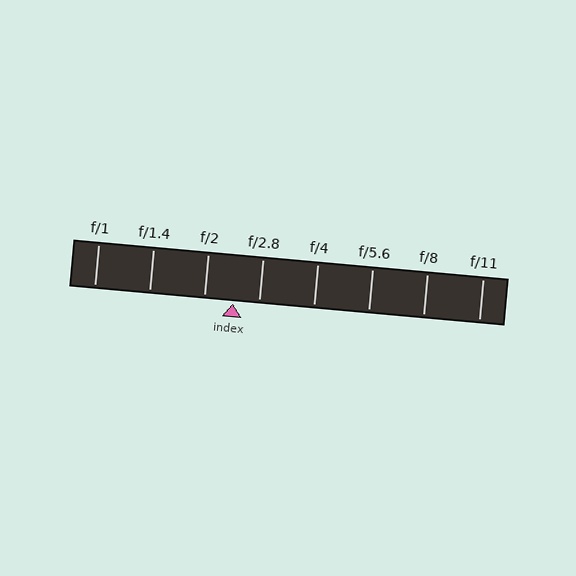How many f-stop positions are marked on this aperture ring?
There are 8 f-stop positions marked.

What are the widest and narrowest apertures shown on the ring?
The widest aperture shown is f/1 and the narrowest is f/11.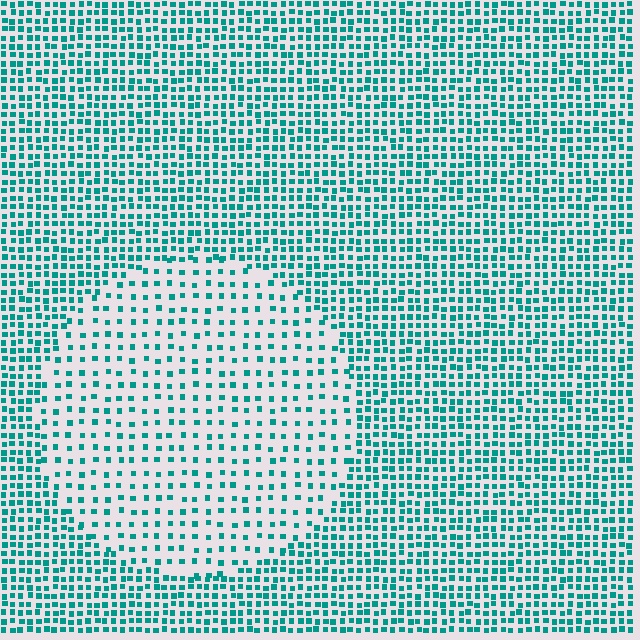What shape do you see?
I see a circle.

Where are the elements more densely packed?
The elements are more densely packed outside the circle boundary.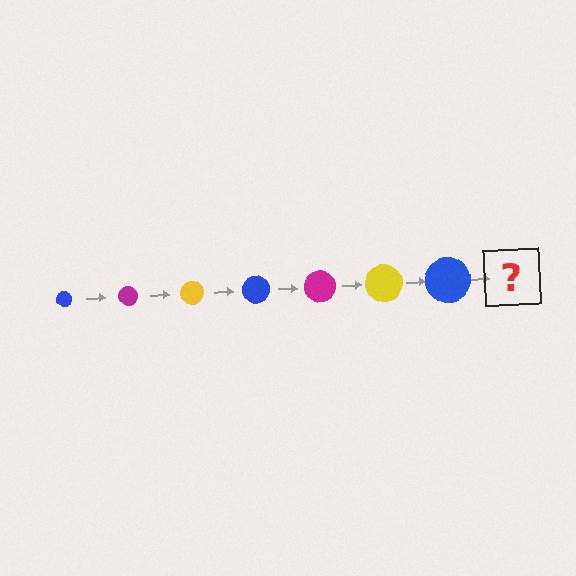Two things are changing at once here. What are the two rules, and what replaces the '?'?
The two rules are that the circle grows larger each step and the color cycles through blue, magenta, and yellow. The '?' should be a magenta circle, larger than the previous one.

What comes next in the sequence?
The next element should be a magenta circle, larger than the previous one.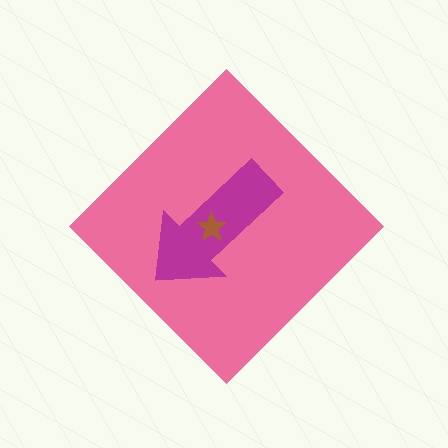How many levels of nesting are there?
3.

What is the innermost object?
The brown star.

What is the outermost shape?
The pink diamond.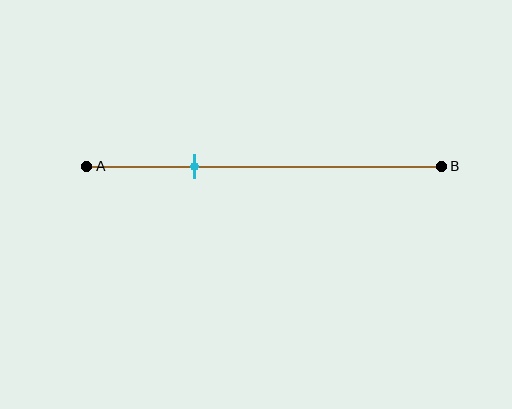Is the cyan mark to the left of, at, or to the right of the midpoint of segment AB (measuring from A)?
The cyan mark is to the left of the midpoint of segment AB.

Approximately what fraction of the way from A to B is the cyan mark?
The cyan mark is approximately 30% of the way from A to B.